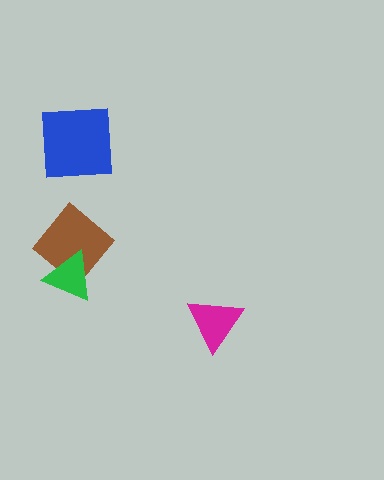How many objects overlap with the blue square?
0 objects overlap with the blue square.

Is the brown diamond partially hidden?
Yes, it is partially covered by another shape.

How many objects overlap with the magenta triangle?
0 objects overlap with the magenta triangle.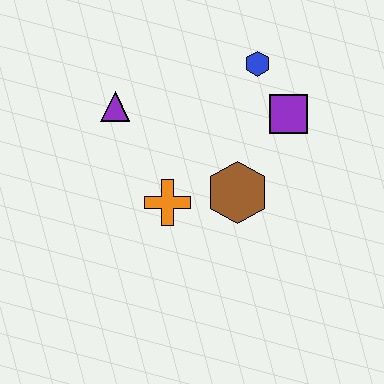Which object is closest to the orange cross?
The brown hexagon is closest to the orange cross.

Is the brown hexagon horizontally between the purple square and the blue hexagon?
No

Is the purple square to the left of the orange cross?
No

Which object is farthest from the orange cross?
The blue hexagon is farthest from the orange cross.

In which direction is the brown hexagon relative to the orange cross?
The brown hexagon is to the right of the orange cross.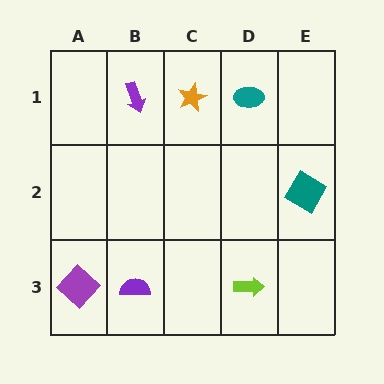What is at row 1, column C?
An orange star.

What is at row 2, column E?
A teal diamond.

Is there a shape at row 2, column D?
No, that cell is empty.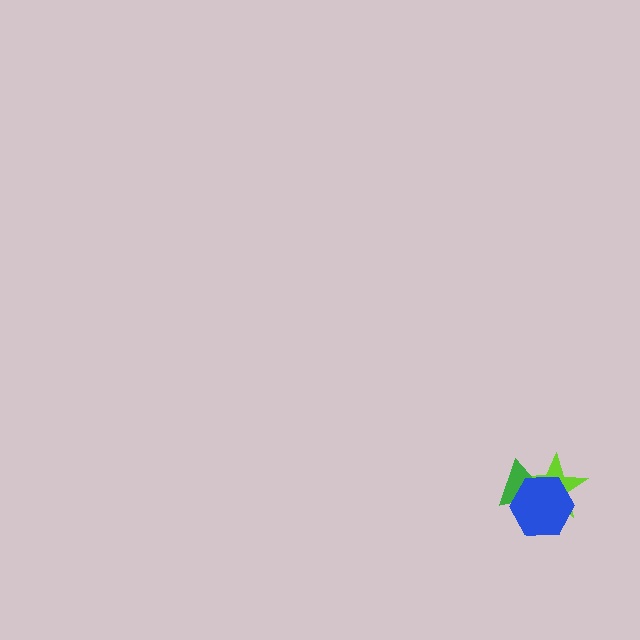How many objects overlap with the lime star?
2 objects overlap with the lime star.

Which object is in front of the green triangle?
The blue hexagon is in front of the green triangle.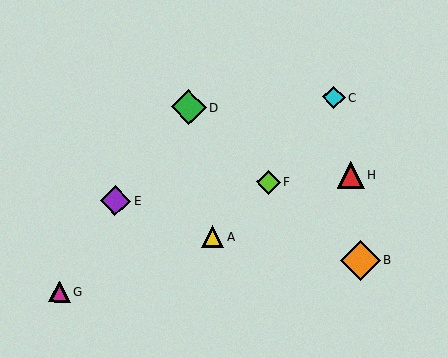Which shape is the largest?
The orange diamond (labeled B) is the largest.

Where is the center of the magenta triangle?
The center of the magenta triangle is at (60, 292).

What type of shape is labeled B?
Shape B is an orange diamond.